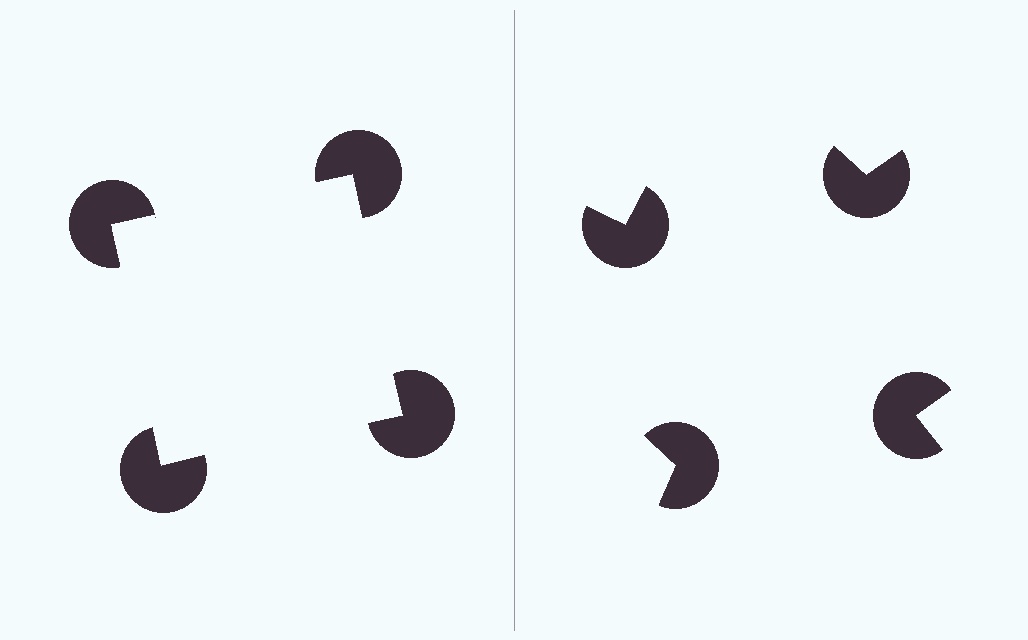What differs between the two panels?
The pac-man discs are positioned identically on both sides; only the wedge orientations differ. On the left they align to a square; on the right they are misaligned.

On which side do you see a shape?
An illusory square appears on the left side. On the right side the wedge cuts are rotated, so no coherent shape forms.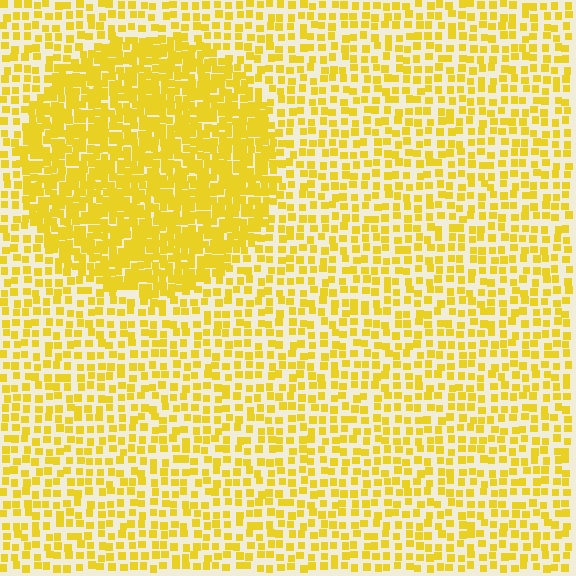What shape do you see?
I see a circle.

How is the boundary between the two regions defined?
The boundary is defined by a change in element density (approximately 2.1x ratio). All elements are the same color, size, and shape.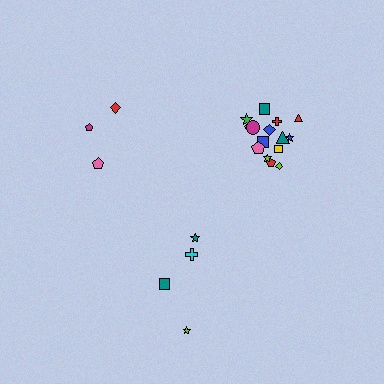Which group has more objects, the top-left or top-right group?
The top-right group.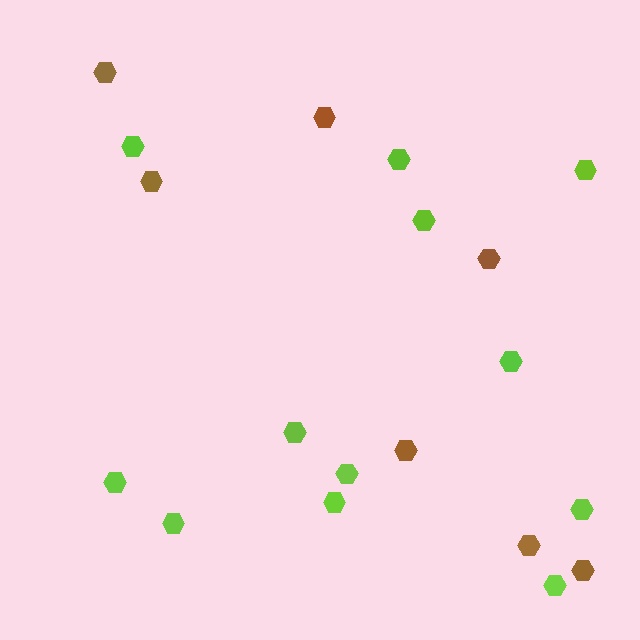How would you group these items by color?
There are 2 groups: one group of brown hexagons (7) and one group of lime hexagons (12).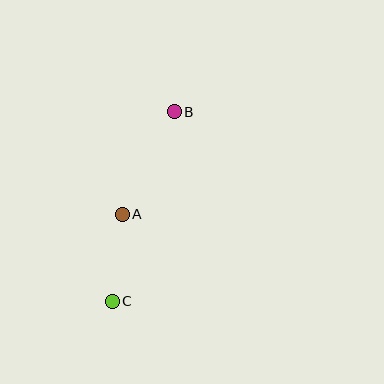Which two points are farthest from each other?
Points B and C are farthest from each other.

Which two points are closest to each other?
Points A and C are closest to each other.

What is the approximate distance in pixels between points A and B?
The distance between A and B is approximately 115 pixels.